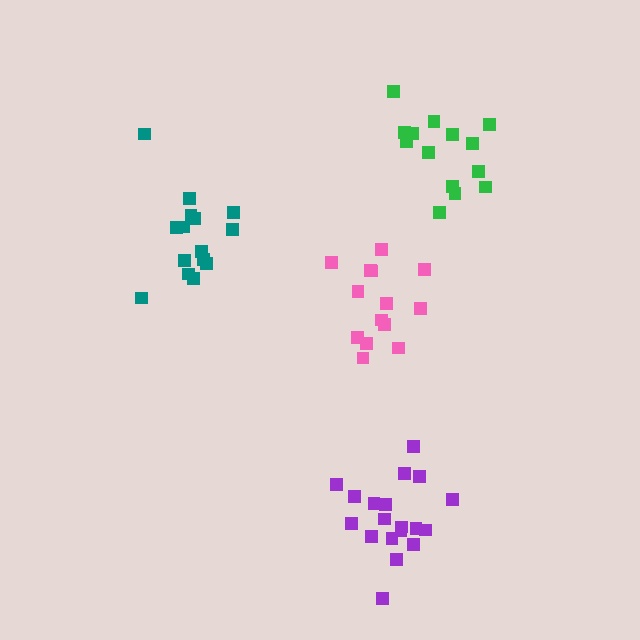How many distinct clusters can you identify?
There are 4 distinct clusters.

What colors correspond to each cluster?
The clusters are colored: pink, green, teal, purple.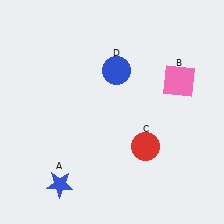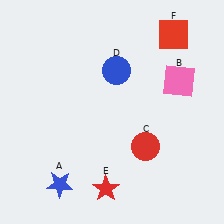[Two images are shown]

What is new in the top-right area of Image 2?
A red square (F) was added in the top-right area of Image 2.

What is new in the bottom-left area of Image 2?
A red star (E) was added in the bottom-left area of Image 2.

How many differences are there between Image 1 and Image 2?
There are 2 differences between the two images.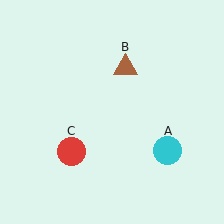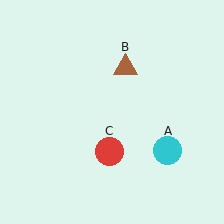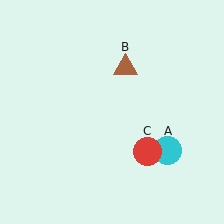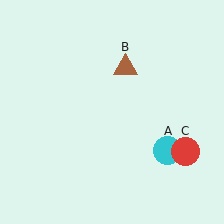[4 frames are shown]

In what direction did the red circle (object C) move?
The red circle (object C) moved right.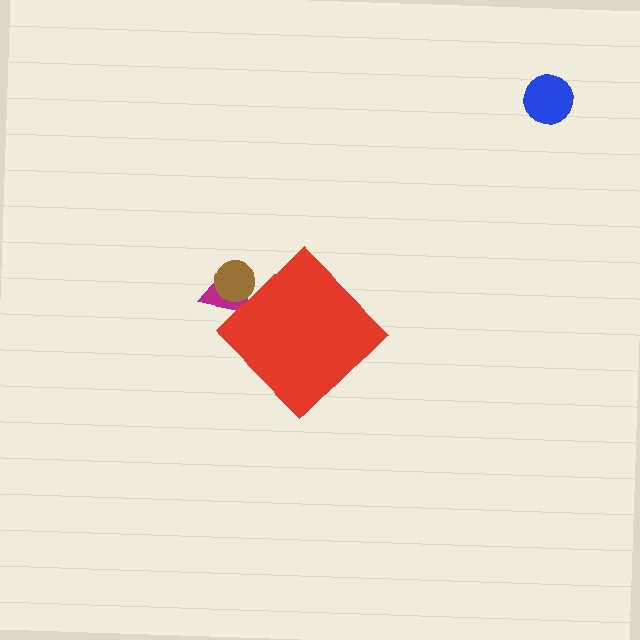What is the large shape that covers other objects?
A red diamond.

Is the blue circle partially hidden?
No, the blue circle is fully visible.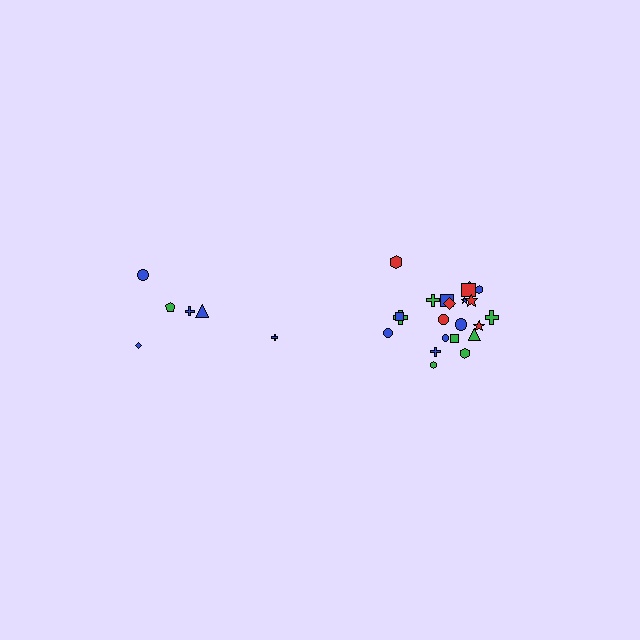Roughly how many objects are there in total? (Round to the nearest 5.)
Roughly 30 objects in total.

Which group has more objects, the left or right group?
The right group.